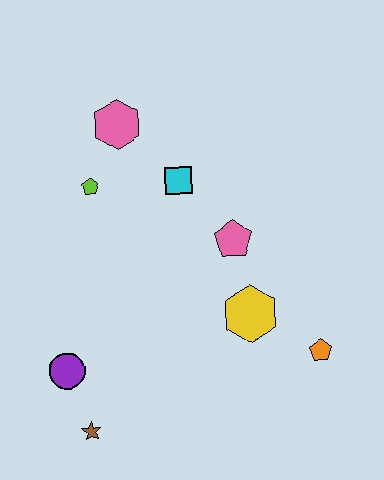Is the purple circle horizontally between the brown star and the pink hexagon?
No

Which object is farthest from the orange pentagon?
The pink hexagon is farthest from the orange pentagon.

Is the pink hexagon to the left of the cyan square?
Yes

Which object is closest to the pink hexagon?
The lime pentagon is closest to the pink hexagon.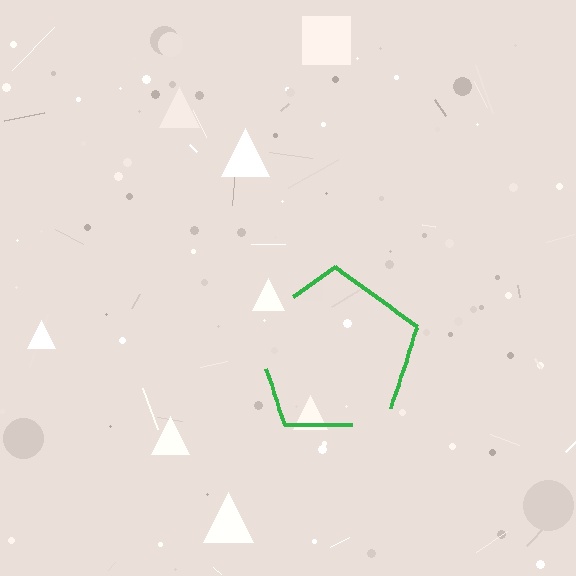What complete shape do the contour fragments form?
The contour fragments form a pentagon.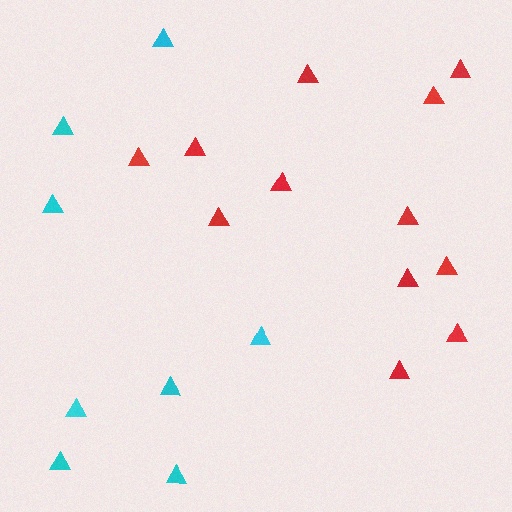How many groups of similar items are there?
There are 2 groups: one group of red triangles (12) and one group of cyan triangles (8).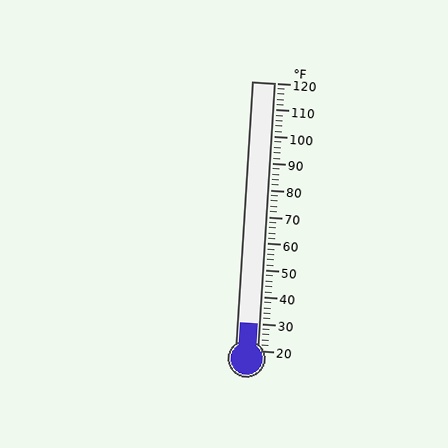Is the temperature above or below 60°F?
The temperature is below 60°F.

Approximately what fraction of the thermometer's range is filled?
The thermometer is filled to approximately 10% of its range.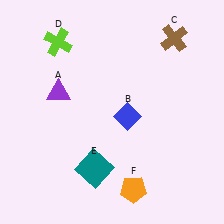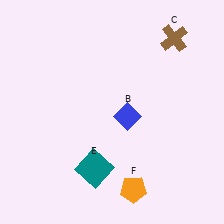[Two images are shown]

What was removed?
The lime cross (D), the purple triangle (A) were removed in Image 2.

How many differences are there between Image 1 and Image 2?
There are 2 differences between the two images.